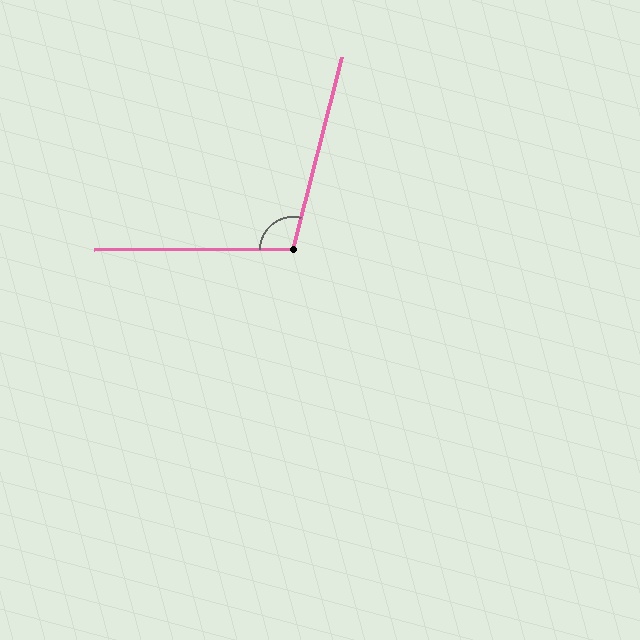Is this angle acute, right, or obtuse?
It is obtuse.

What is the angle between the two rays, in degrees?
Approximately 105 degrees.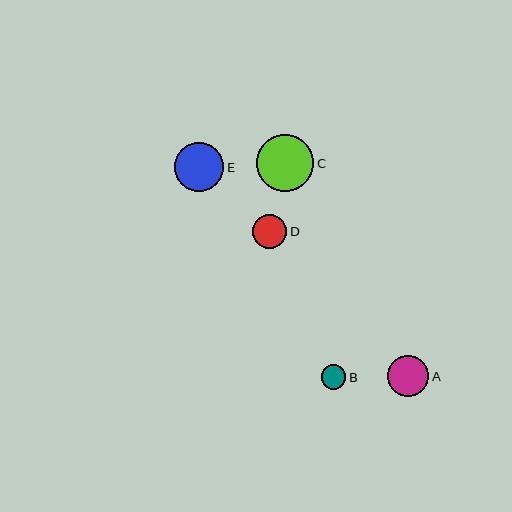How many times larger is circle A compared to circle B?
Circle A is approximately 1.7 times the size of circle B.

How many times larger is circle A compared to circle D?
Circle A is approximately 1.2 times the size of circle D.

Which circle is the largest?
Circle C is the largest with a size of approximately 57 pixels.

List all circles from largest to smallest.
From largest to smallest: C, E, A, D, B.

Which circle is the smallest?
Circle B is the smallest with a size of approximately 24 pixels.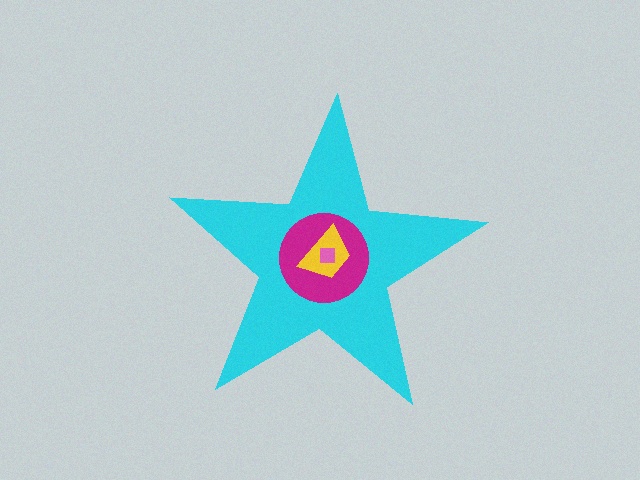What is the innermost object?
The pink square.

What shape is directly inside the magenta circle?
The yellow trapezoid.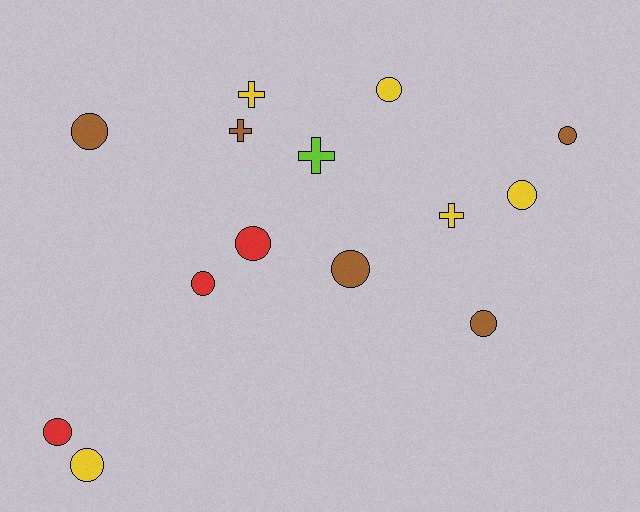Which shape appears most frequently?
Circle, with 10 objects.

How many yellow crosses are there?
There are 2 yellow crosses.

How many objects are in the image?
There are 14 objects.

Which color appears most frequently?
Yellow, with 5 objects.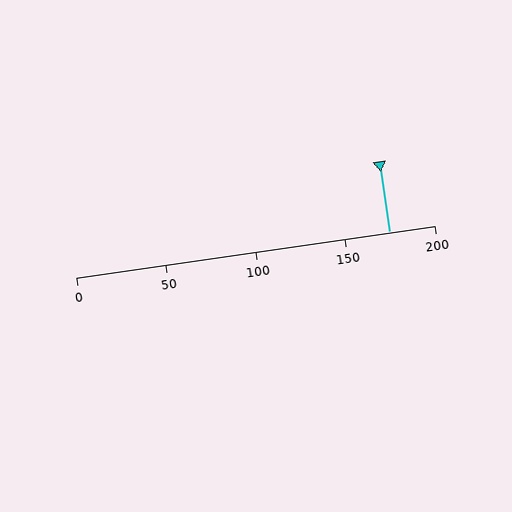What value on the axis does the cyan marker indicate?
The marker indicates approximately 175.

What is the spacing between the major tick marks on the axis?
The major ticks are spaced 50 apart.